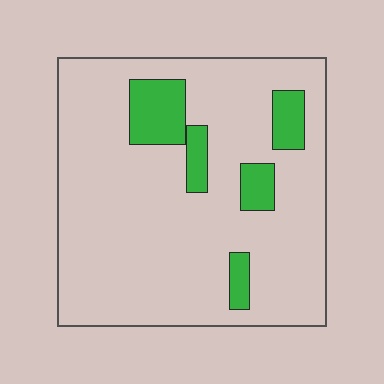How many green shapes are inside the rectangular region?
5.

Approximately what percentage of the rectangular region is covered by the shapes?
Approximately 15%.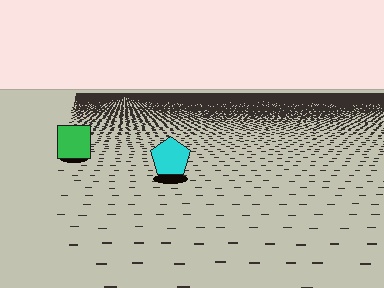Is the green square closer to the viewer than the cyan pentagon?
No. The cyan pentagon is closer — you can tell from the texture gradient: the ground texture is coarser near it.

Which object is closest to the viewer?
The cyan pentagon is closest. The texture marks near it are larger and more spread out.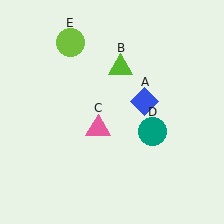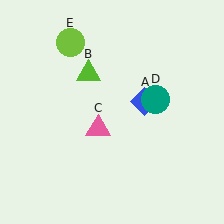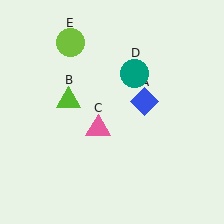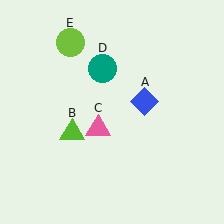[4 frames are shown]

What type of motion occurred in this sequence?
The lime triangle (object B), teal circle (object D) rotated counterclockwise around the center of the scene.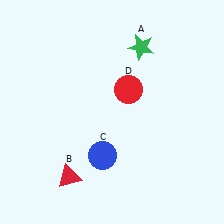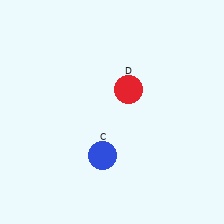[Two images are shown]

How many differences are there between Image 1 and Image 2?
There are 2 differences between the two images.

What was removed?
The green star (A), the red triangle (B) were removed in Image 2.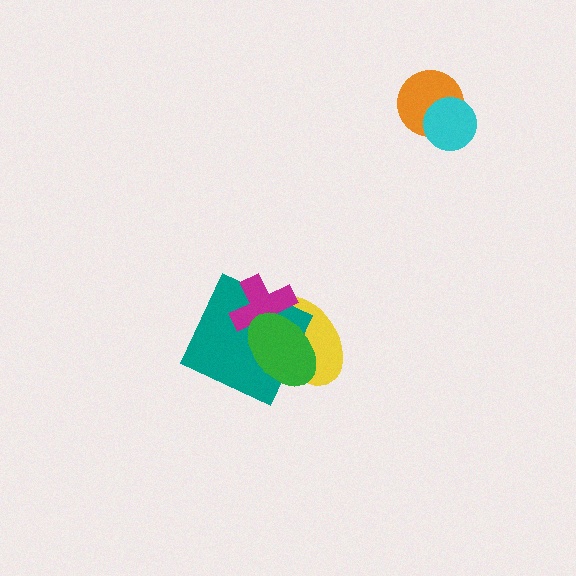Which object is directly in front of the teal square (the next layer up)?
The magenta cross is directly in front of the teal square.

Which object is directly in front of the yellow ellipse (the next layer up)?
The teal square is directly in front of the yellow ellipse.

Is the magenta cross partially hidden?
Yes, it is partially covered by another shape.